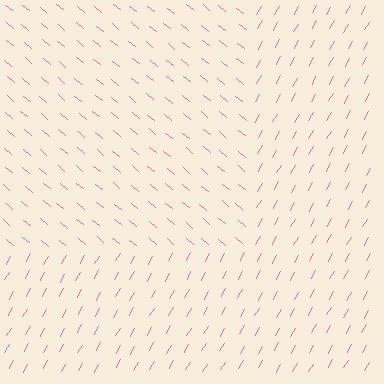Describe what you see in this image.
The image is filled with small pink line segments. A rectangle region in the image has lines oriented differently from the surrounding lines, creating a visible texture boundary.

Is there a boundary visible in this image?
Yes, there is a texture boundary formed by a change in line orientation.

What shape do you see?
I see a rectangle.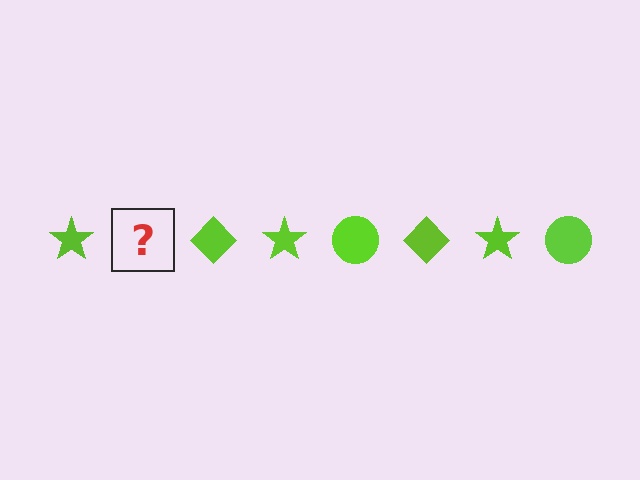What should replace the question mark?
The question mark should be replaced with a lime circle.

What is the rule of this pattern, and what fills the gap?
The rule is that the pattern cycles through star, circle, diamond shapes in lime. The gap should be filled with a lime circle.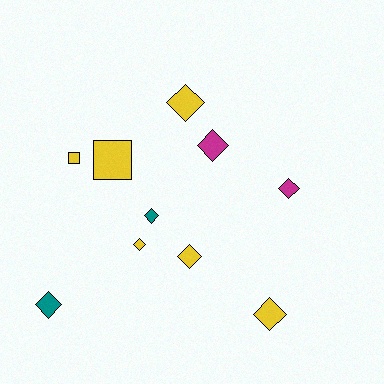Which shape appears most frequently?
Diamond, with 8 objects.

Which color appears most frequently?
Yellow, with 6 objects.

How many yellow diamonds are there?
There are 4 yellow diamonds.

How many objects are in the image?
There are 10 objects.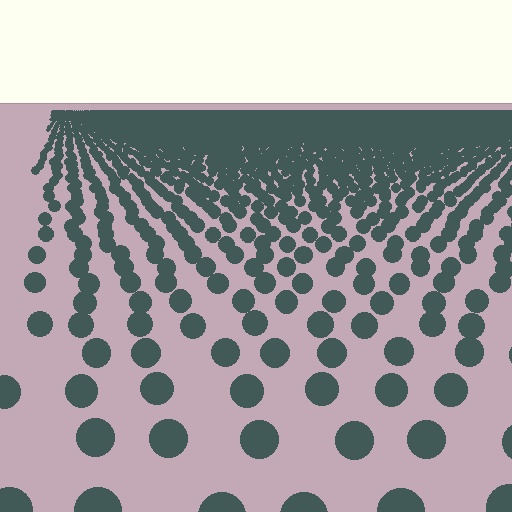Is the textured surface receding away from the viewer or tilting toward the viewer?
The surface is receding away from the viewer. Texture elements get smaller and denser toward the top.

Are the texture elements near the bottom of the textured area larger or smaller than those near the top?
Larger. Near the bottom, elements are closer to the viewer and appear at a bigger on-screen size.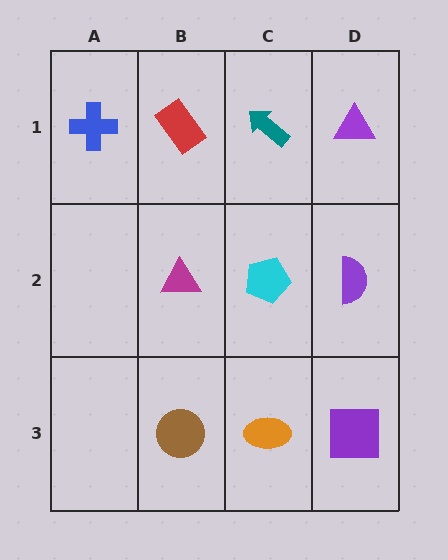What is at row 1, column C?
A teal arrow.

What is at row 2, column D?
A purple semicircle.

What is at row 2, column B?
A magenta triangle.